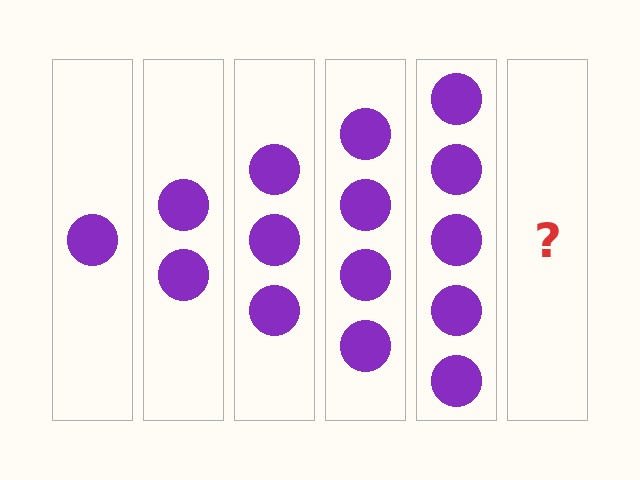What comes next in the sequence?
The next element should be 6 circles.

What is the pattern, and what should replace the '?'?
The pattern is that each step adds one more circle. The '?' should be 6 circles.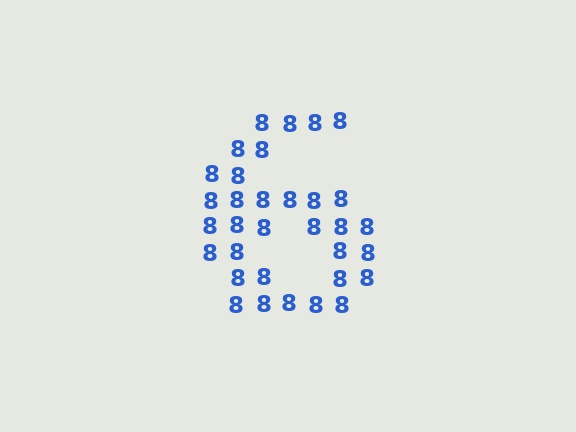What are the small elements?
The small elements are digit 8's.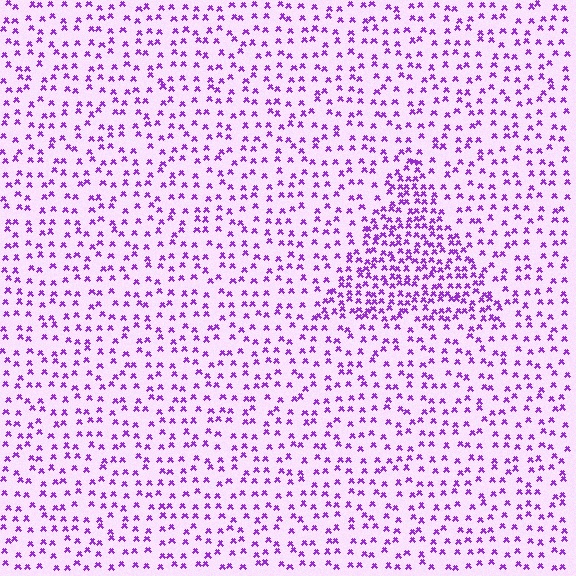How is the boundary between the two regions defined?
The boundary is defined by a change in element density (approximately 2.1x ratio). All elements are the same color, size, and shape.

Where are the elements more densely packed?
The elements are more densely packed inside the triangle boundary.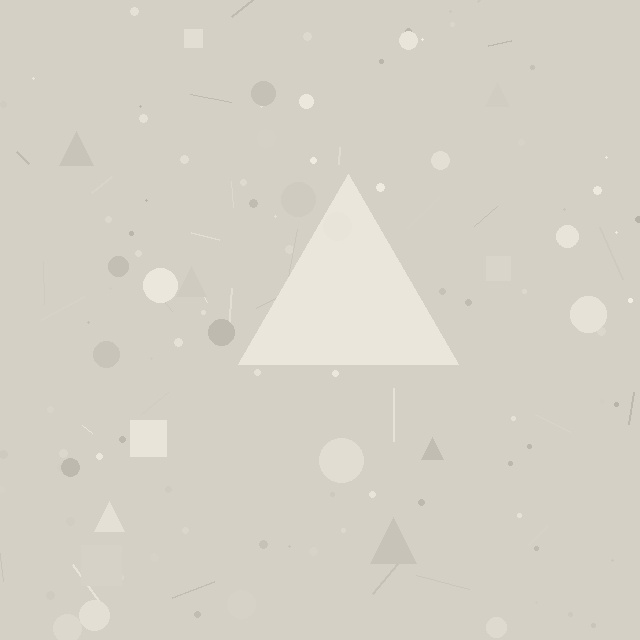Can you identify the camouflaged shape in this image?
The camouflaged shape is a triangle.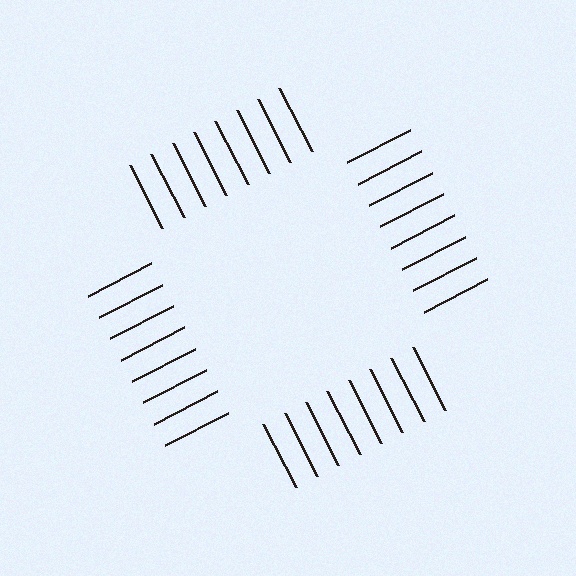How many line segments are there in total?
32 — 8 along each of the 4 edges.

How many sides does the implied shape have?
4 sides — the line-ends trace a square.